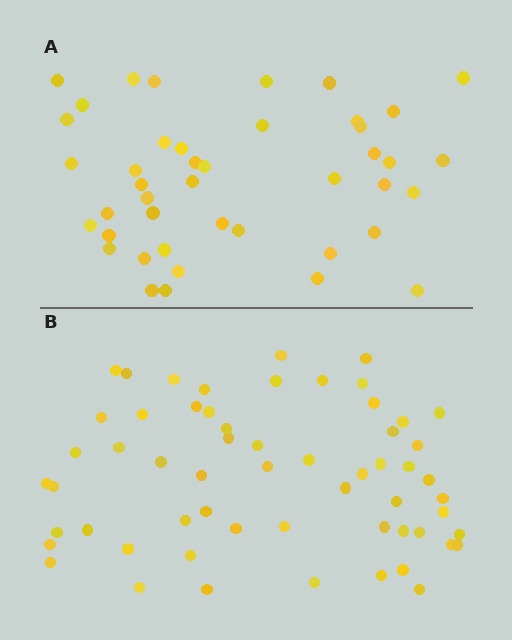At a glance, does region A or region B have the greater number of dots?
Region B (the bottom region) has more dots.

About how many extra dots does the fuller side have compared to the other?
Region B has approximately 15 more dots than region A.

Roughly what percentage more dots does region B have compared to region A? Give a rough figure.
About 35% more.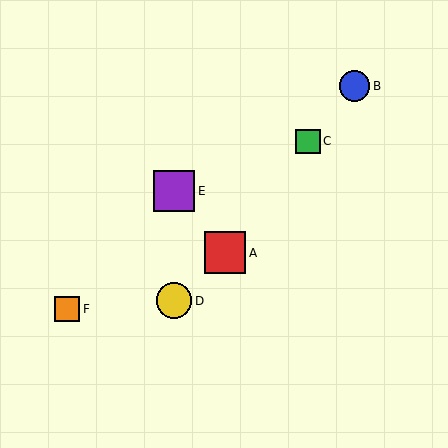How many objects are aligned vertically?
2 objects (D, E) are aligned vertically.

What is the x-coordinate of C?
Object C is at x≈308.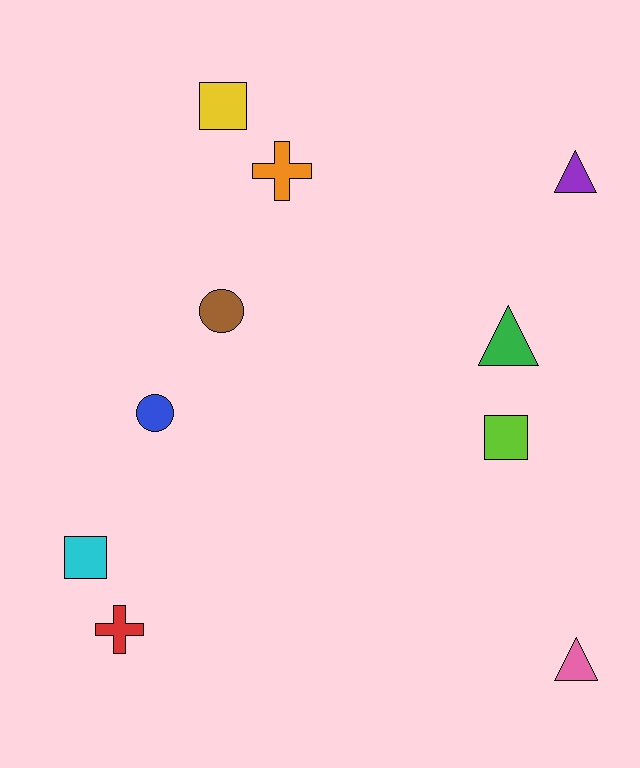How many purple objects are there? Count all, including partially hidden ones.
There is 1 purple object.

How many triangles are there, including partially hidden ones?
There are 3 triangles.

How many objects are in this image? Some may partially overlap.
There are 10 objects.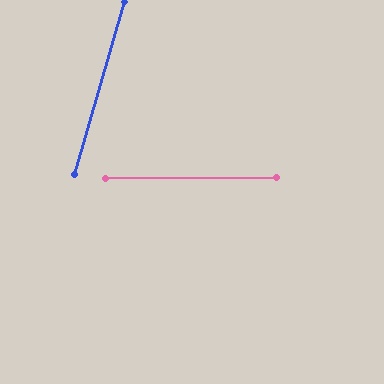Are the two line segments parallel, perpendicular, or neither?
Neither parallel nor perpendicular — they differ by about 73°.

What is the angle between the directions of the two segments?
Approximately 73 degrees.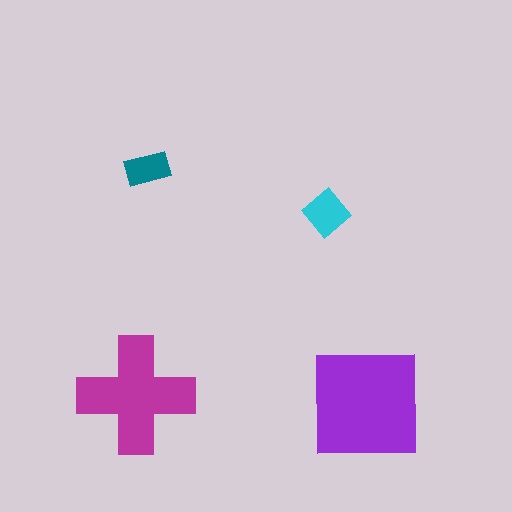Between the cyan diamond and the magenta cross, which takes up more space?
The magenta cross.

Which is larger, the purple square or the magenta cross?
The purple square.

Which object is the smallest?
The teal rectangle.